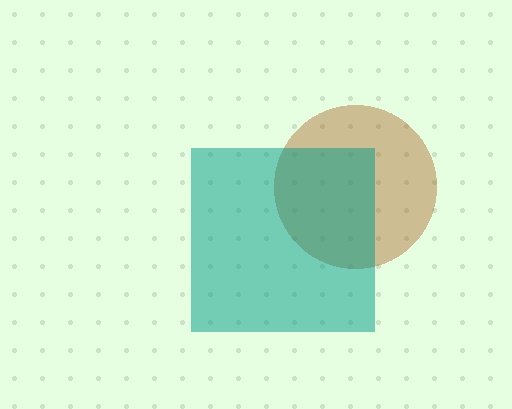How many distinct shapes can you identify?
There are 2 distinct shapes: a brown circle, a teal square.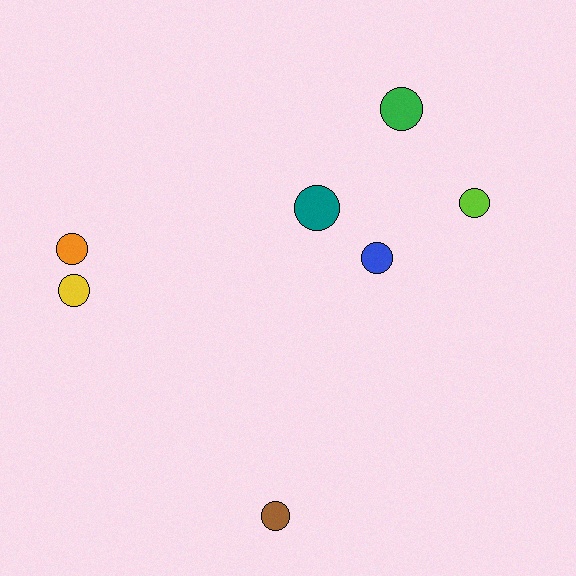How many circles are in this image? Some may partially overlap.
There are 7 circles.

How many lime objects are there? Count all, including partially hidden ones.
There is 1 lime object.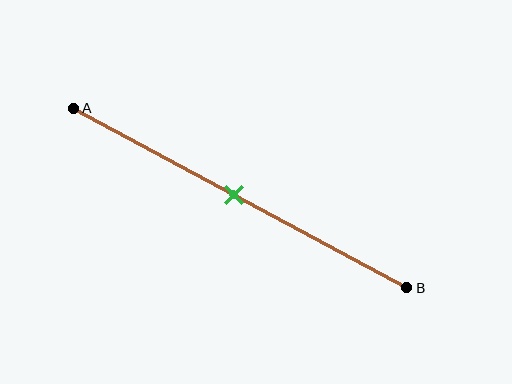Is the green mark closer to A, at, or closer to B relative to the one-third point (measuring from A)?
The green mark is closer to point B than the one-third point of segment AB.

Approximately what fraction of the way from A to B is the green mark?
The green mark is approximately 50% of the way from A to B.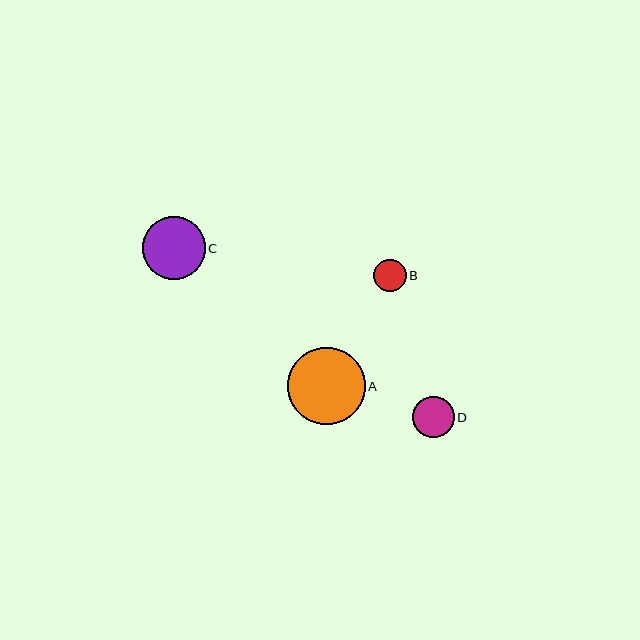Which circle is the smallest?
Circle B is the smallest with a size of approximately 33 pixels.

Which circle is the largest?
Circle A is the largest with a size of approximately 77 pixels.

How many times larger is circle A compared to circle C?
Circle A is approximately 1.2 times the size of circle C.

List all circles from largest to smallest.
From largest to smallest: A, C, D, B.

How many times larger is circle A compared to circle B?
Circle A is approximately 2.4 times the size of circle B.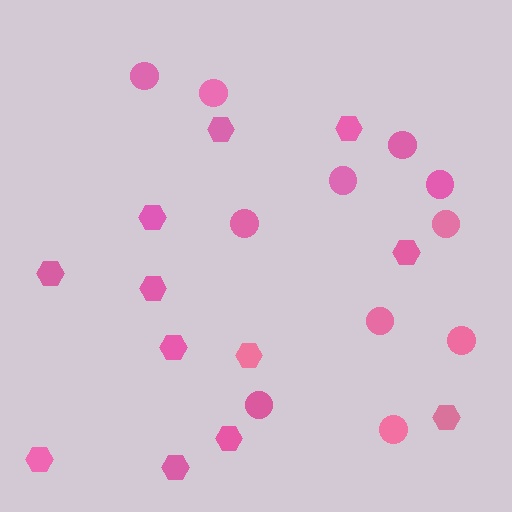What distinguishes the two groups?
There are 2 groups: one group of hexagons (12) and one group of circles (11).